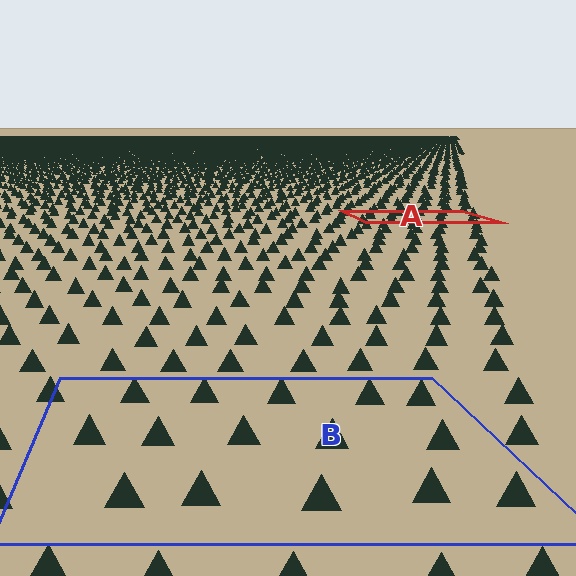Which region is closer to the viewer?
Region B is closer. The texture elements there are larger and more spread out.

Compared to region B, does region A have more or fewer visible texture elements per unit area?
Region A has more texture elements per unit area — they are packed more densely because it is farther away.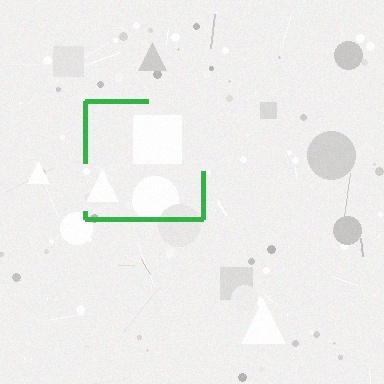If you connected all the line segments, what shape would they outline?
They would outline a square.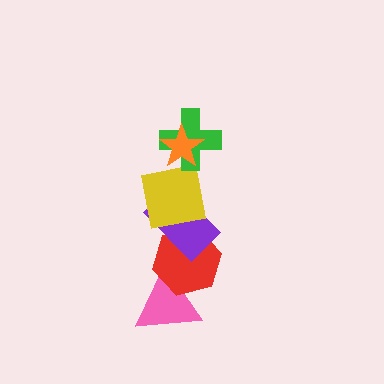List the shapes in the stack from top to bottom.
From top to bottom: the orange star, the green cross, the yellow square, the purple rectangle, the red hexagon, the pink triangle.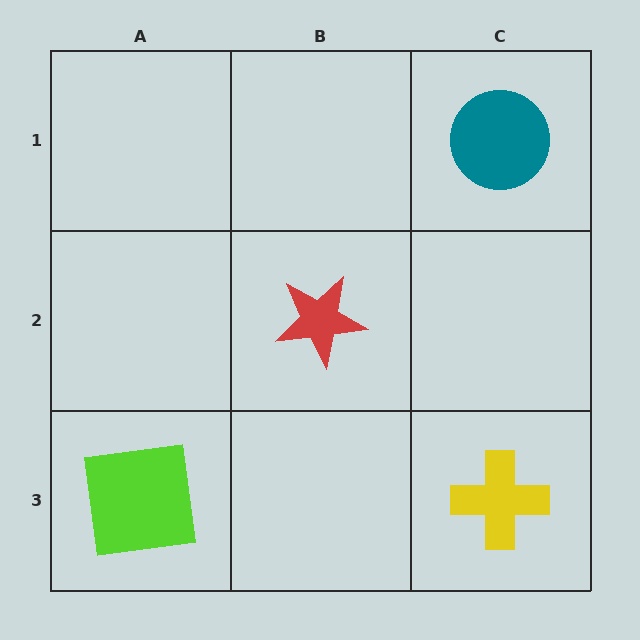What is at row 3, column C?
A yellow cross.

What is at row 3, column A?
A lime square.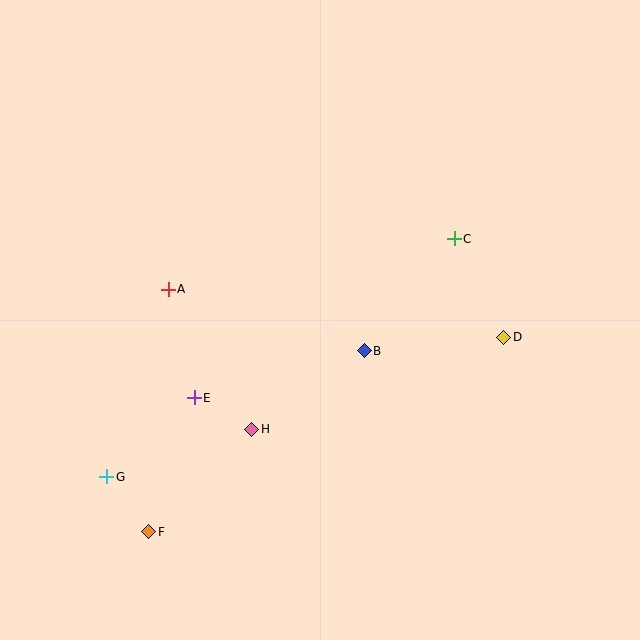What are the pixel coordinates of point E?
Point E is at (194, 398).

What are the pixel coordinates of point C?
Point C is at (454, 239).